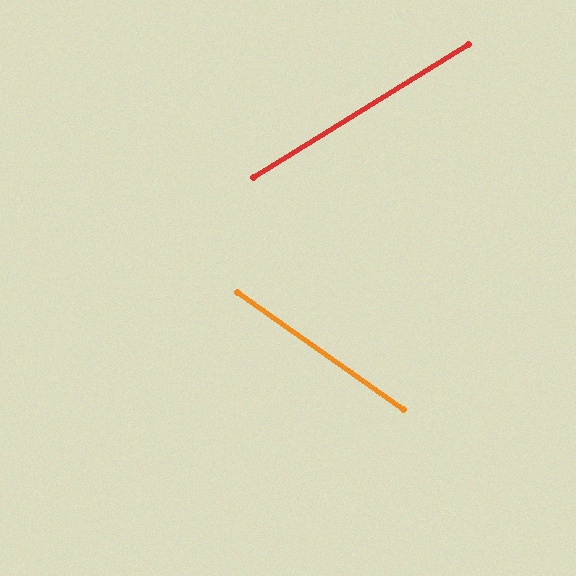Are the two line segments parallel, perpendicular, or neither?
Neither parallel nor perpendicular — they differ by about 67°.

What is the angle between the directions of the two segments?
Approximately 67 degrees.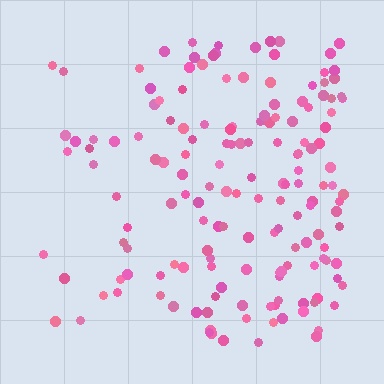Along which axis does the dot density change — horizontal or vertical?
Horizontal.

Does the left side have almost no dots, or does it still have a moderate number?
Still a moderate number, just noticeably fewer than the right.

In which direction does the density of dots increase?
From left to right, with the right side densest.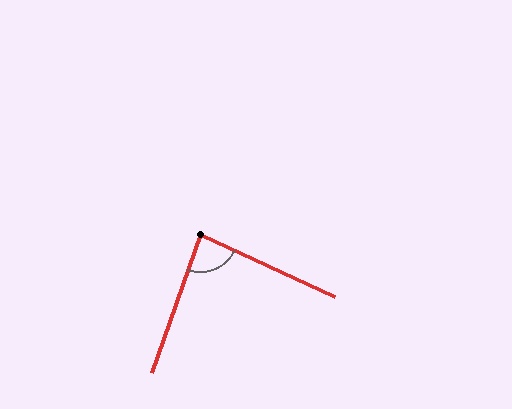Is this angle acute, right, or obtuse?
It is acute.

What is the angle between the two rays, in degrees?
Approximately 85 degrees.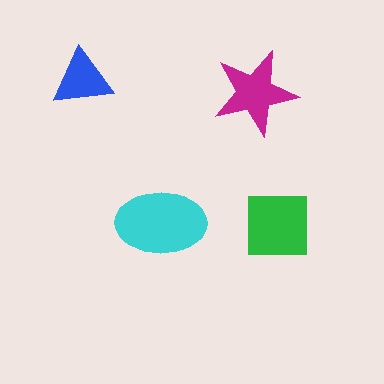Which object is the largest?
The cyan ellipse.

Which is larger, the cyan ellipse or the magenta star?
The cyan ellipse.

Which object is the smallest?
The blue triangle.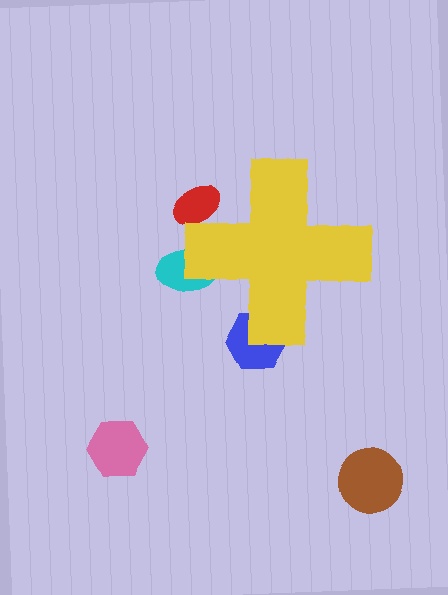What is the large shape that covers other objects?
A yellow cross.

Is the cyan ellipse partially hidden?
Yes, the cyan ellipse is partially hidden behind the yellow cross.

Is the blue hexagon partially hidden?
Yes, the blue hexagon is partially hidden behind the yellow cross.